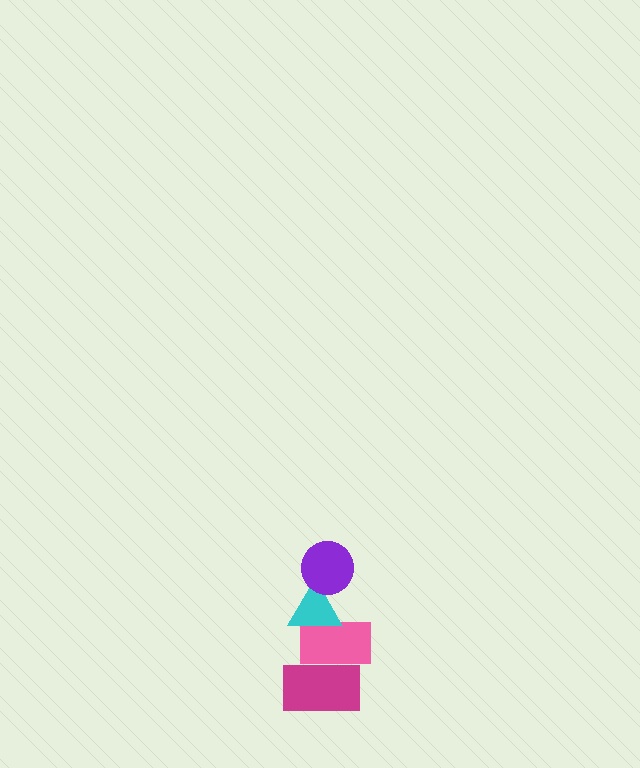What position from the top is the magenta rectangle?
The magenta rectangle is 4th from the top.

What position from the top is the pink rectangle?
The pink rectangle is 3rd from the top.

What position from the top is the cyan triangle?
The cyan triangle is 2nd from the top.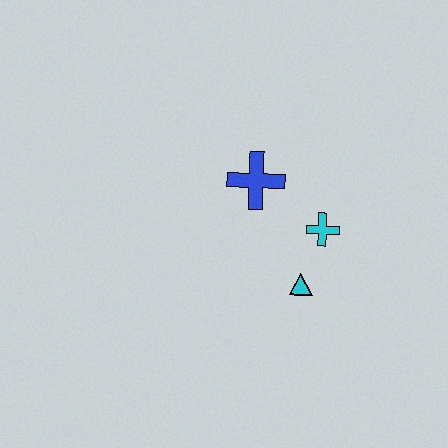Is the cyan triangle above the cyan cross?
No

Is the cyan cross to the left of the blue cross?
No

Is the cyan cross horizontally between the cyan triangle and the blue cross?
No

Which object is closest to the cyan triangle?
The cyan cross is closest to the cyan triangle.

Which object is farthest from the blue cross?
The cyan triangle is farthest from the blue cross.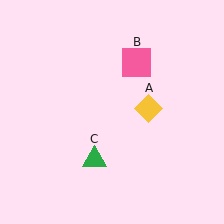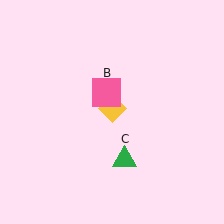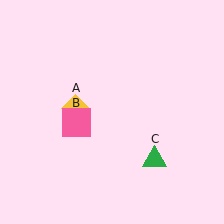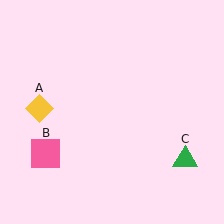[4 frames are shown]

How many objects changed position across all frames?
3 objects changed position: yellow diamond (object A), pink square (object B), green triangle (object C).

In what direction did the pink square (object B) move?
The pink square (object B) moved down and to the left.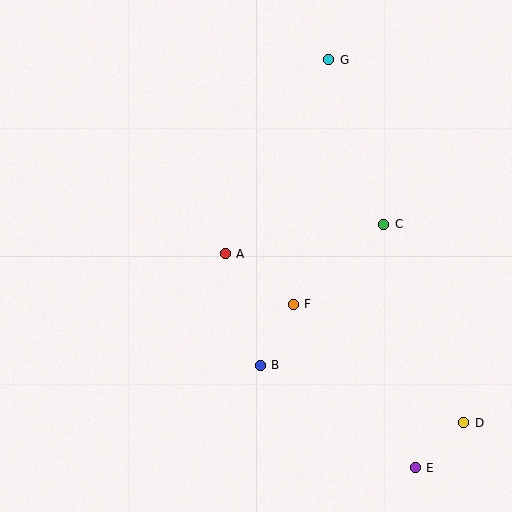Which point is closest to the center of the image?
Point A at (225, 254) is closest to the center.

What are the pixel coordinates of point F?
Point F is at (293, 304).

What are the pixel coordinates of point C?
Point C is at (384, 224).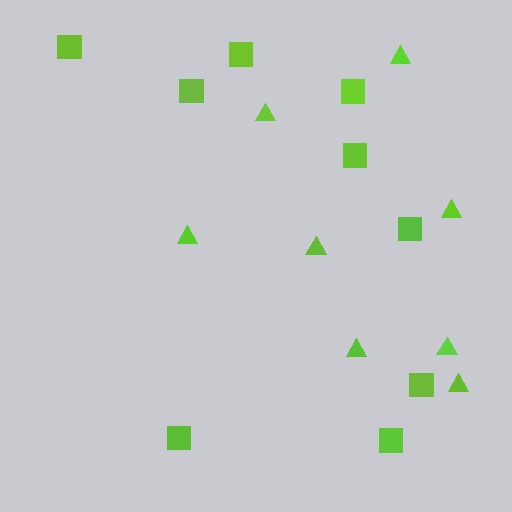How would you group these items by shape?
There are 2 groups: one group of squares (9) and one group of triangles (8).